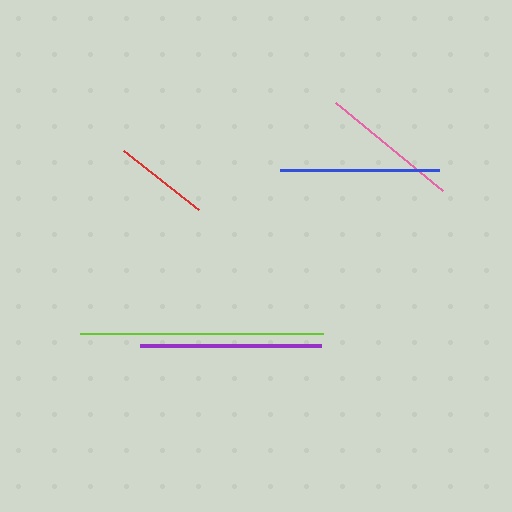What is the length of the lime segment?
The lime segment is approximately 244 pixels long.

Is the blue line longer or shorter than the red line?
The blue line is longer than the red line.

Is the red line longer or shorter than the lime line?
The lime line is longer than the red line.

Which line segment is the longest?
The lime line is the longest at approximately 244 pixels.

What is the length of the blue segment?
The blue segment is approximately 159 pixels long.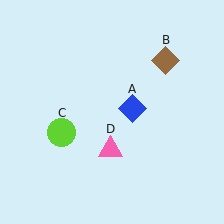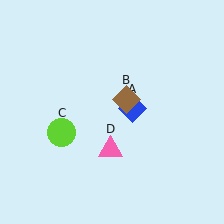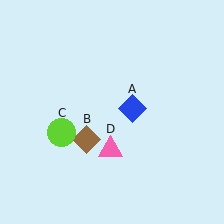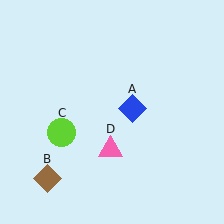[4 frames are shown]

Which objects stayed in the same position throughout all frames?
Blue diamond (object A) and lime circle (object C) and pink triangle (object D) remained stationary.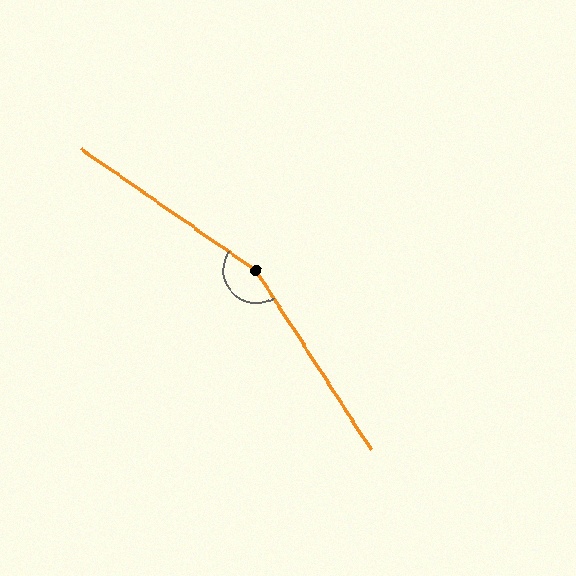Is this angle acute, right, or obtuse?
It is obtuse.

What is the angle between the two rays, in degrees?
Approximately 157 degrees.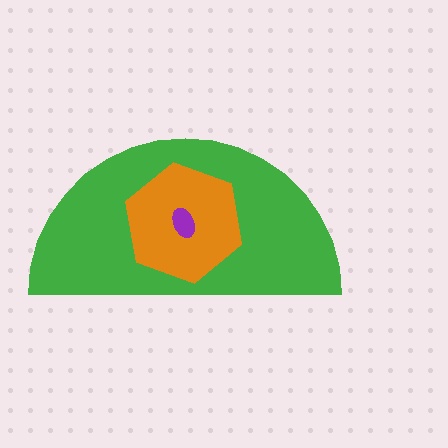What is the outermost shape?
The green semicircle.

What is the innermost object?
The purple ellipse.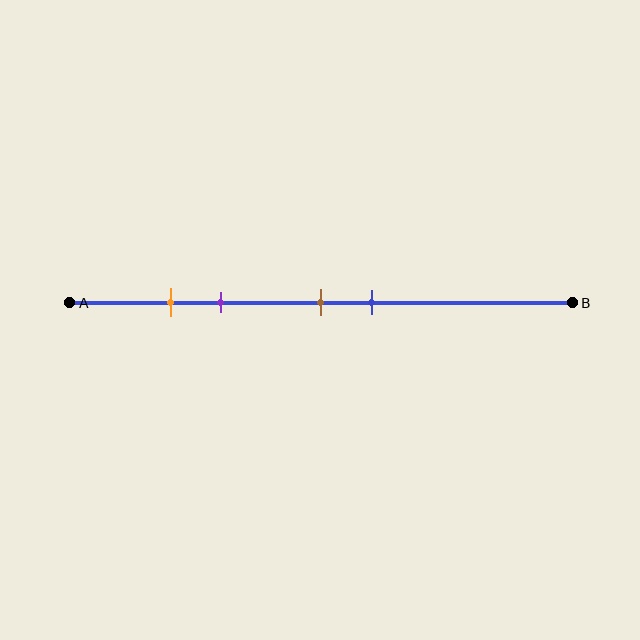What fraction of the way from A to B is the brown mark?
The brown mark is approximately 50% (0.5) of the way from A to B.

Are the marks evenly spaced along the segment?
No, the marks are not evenly spaced.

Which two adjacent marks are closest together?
The orange and purple marks are the closest adjacent pair.